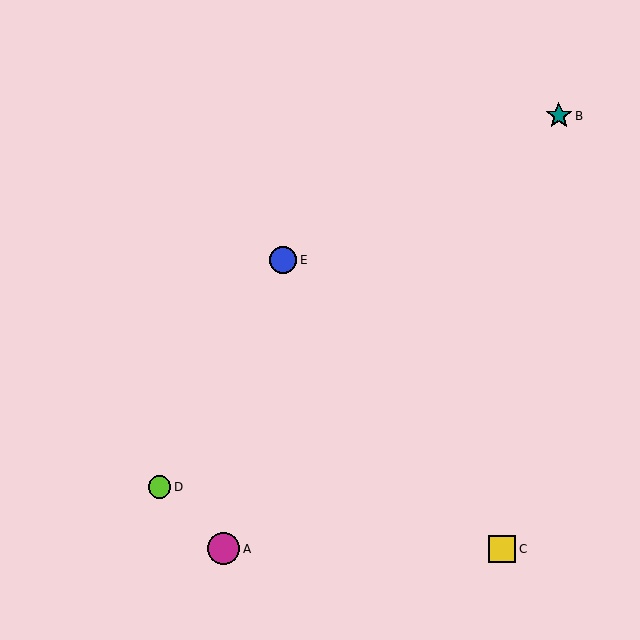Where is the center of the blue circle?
The center of the blue circle is at (283, 260).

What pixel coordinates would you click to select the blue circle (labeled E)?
Click at (283, 260) to select the blue circle E.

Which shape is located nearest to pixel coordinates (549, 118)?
The teal star (labeled B) at (559, 116) is nearest to that location.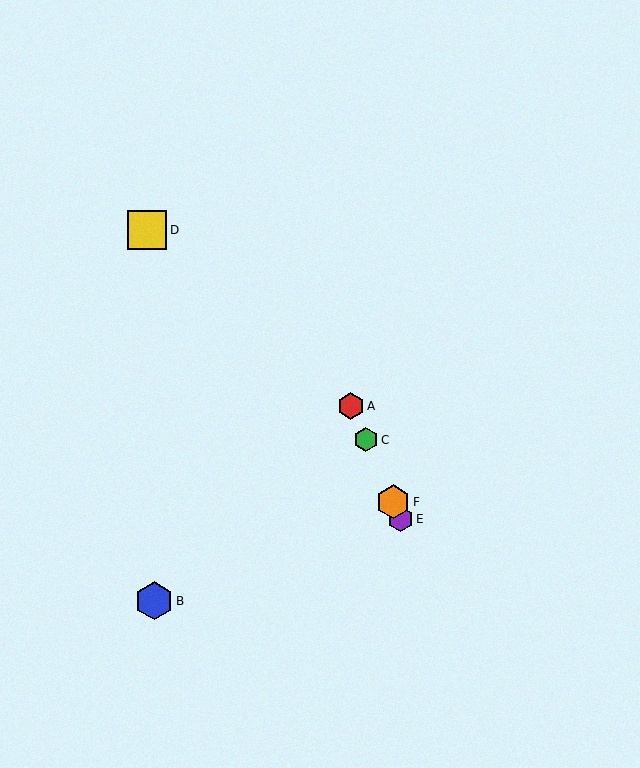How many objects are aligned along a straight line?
4 objects (A, C, E, F) are aligned along a straight line.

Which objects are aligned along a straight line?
Objects A, C, E, F are aligned along a straight line.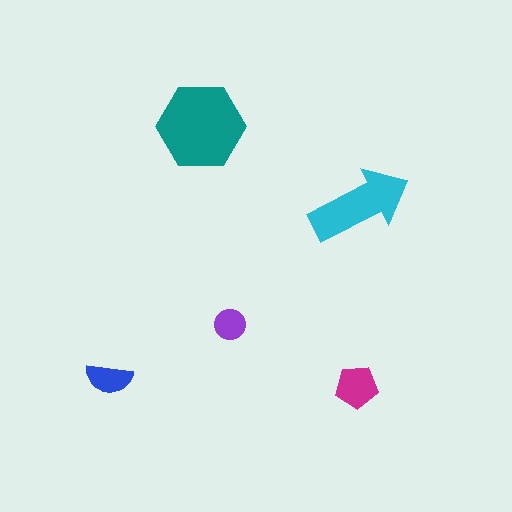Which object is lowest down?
The magenta pentagon is bottommost.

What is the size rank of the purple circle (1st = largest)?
5th.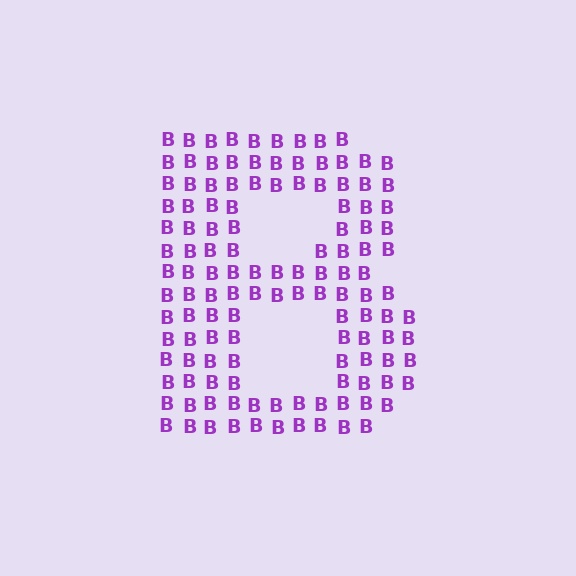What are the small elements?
The small elements are letter B's.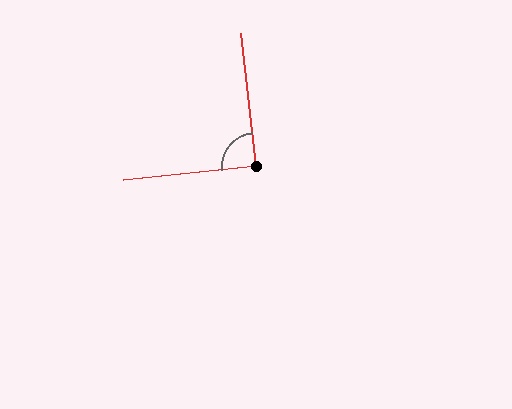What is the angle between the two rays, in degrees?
Approximately 90 degrees.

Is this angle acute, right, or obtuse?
It is approximately a right angle.